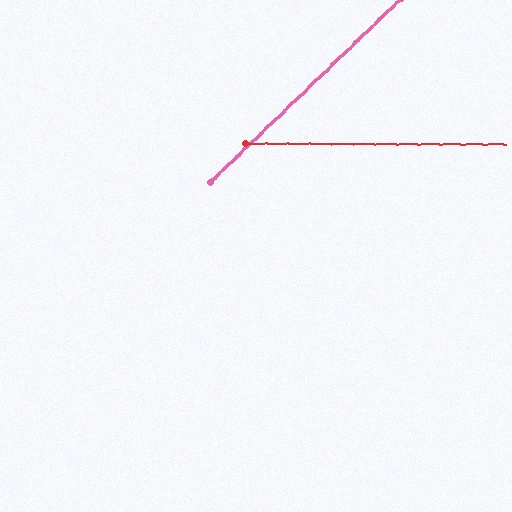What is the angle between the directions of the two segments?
Approximately 44 degrees.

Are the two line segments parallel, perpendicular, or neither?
Neither parallel nor perpendicular — they differ by about 44°.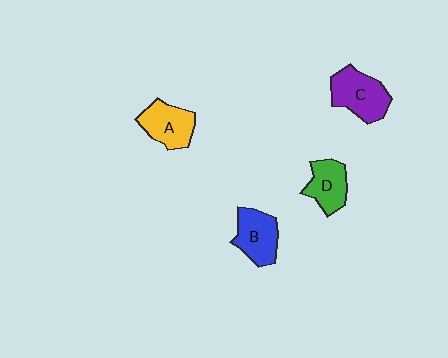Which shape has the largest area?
Shape C (purple).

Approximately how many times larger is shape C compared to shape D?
Approximately 1.3 times.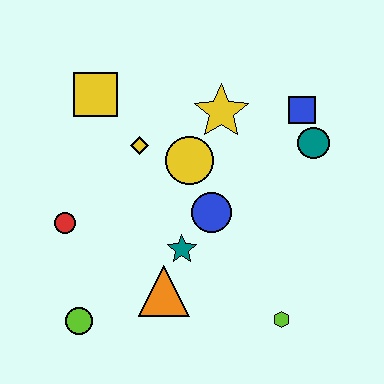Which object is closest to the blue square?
The teal circle is closest to the blue square.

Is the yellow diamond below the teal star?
No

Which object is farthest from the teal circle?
The lime circle is farthest from the teal circle.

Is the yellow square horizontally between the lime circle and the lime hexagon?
Yes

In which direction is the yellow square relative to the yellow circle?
The yellow square is to the left of the yellow circle.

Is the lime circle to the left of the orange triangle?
Yes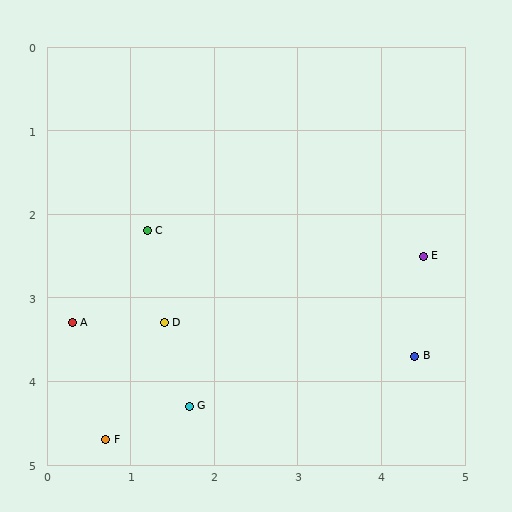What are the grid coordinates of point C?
Point C is at approximately (1.2, 2.2).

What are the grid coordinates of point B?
Point B is at approximately (4.4, 3.7).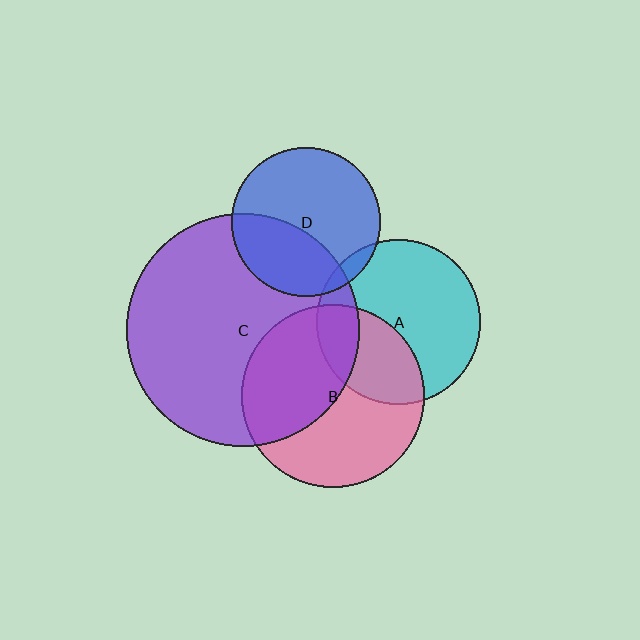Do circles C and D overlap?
Yes.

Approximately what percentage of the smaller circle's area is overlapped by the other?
Approximately 35%.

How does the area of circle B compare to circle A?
Approximately 1.2 times.